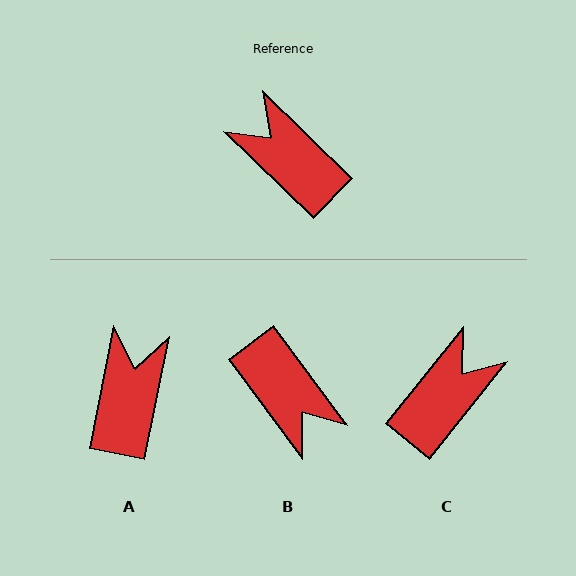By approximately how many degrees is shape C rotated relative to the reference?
Approximately 85 degrees clockwise.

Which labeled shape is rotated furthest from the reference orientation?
B, about 171 degrees away.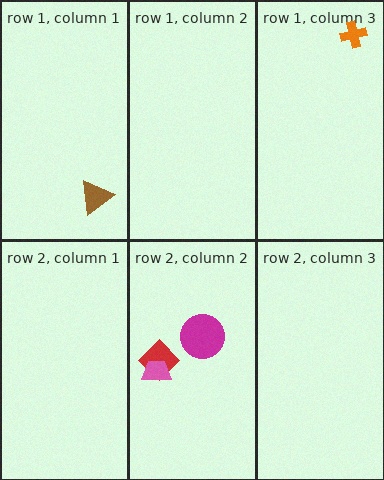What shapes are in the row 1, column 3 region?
The orange cross.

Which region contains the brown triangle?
The row 1, column 1 region.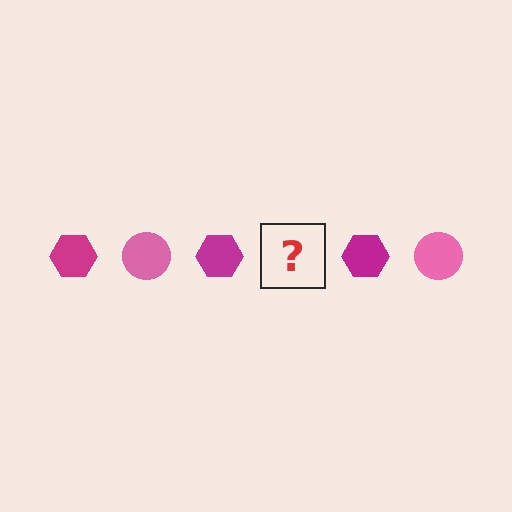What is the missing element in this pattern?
The missing element is a pink circle.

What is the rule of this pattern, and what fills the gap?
The rule is that the pattern alternates between magenta hexagon and pink circle. The gap should be filled with a pink circle.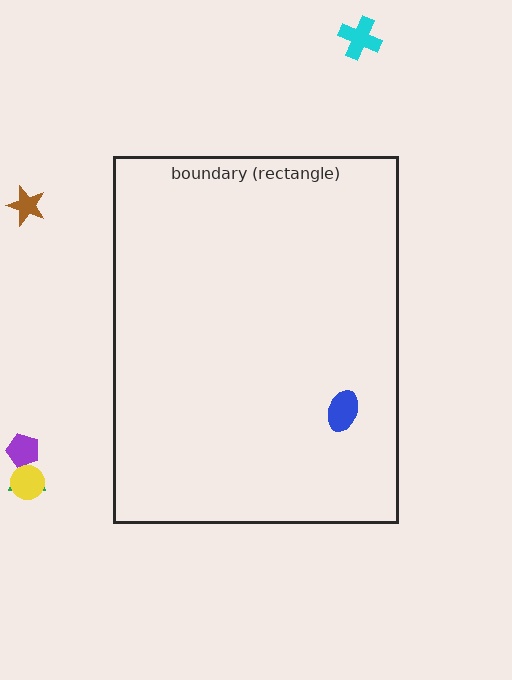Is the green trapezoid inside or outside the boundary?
Outside.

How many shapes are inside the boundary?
1 inside, 5 outside.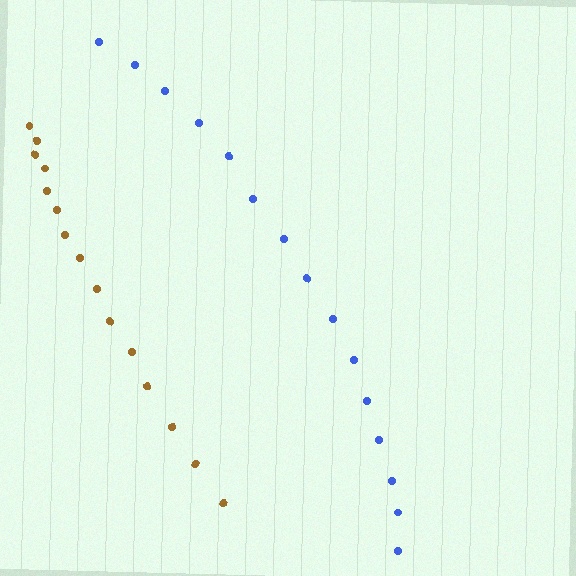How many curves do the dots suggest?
There are 2 distinct paths.